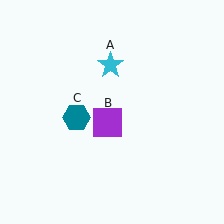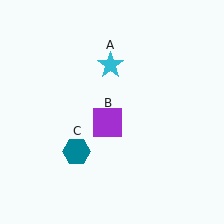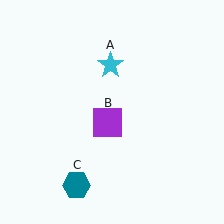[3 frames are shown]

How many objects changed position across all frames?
1 object changed position: teal hexagon (object C).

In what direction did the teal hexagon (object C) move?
The teal hexagon (object C) moved down.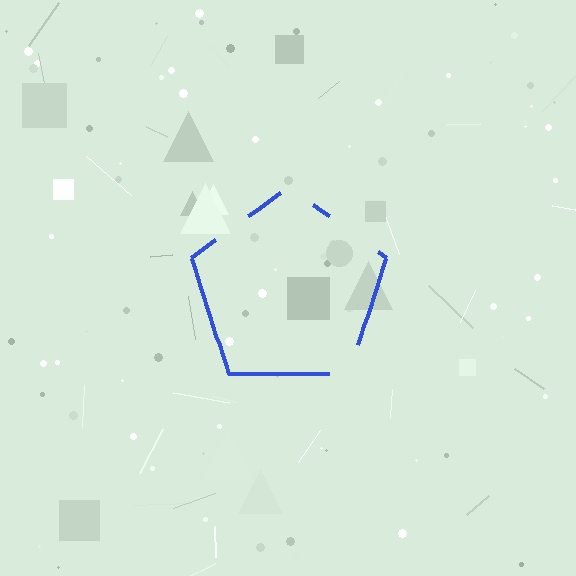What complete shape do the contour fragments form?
The contour fragments form a pentagon.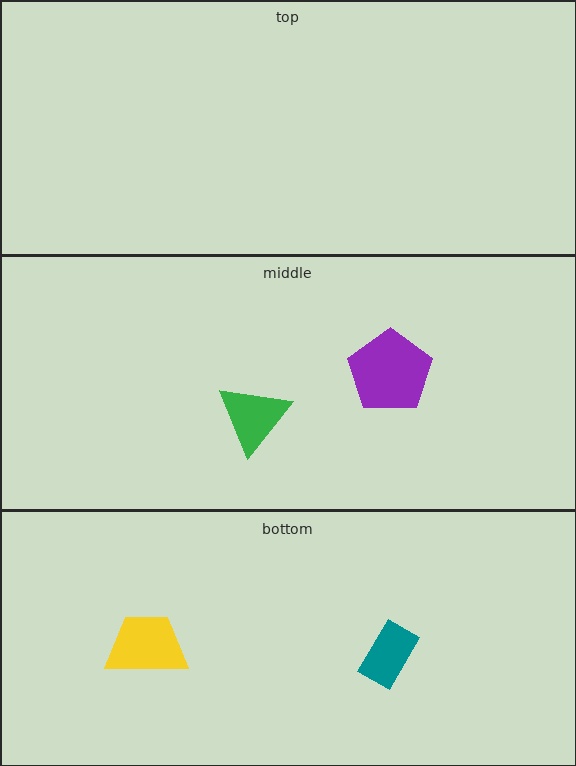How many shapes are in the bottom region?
2.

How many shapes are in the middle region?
2.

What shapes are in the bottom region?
The yellow trapezoid, the teal rectangle.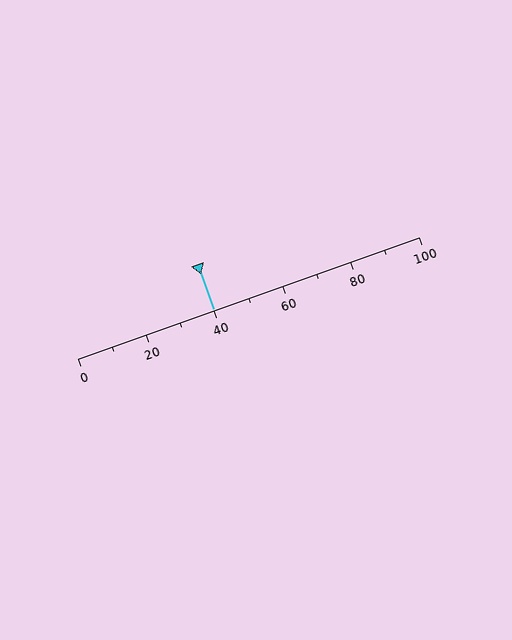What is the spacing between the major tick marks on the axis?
The major ticks are spaced 20 apart.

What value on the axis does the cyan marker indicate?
The marker indicates approximately 40.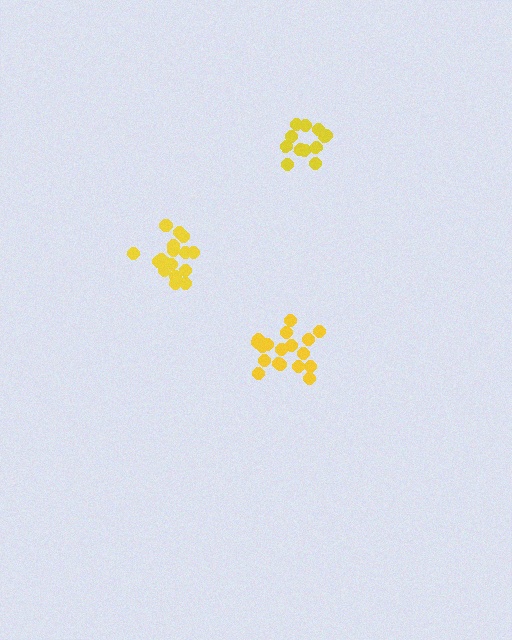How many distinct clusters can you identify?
There are 3 distinct clusters.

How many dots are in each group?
Group 1: 18 dots, Group 2: 12 dots, Group 3: 18 dots (48 total).